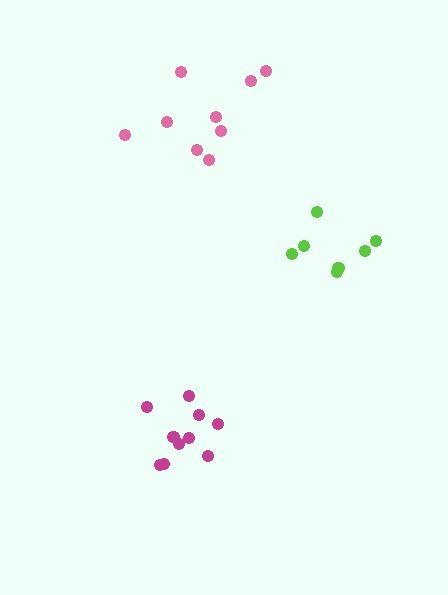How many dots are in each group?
Group 1: 10 dots, Group 2: 9 dots, Group 3: 7 dots (26 total).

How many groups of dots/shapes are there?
There are 3 groups.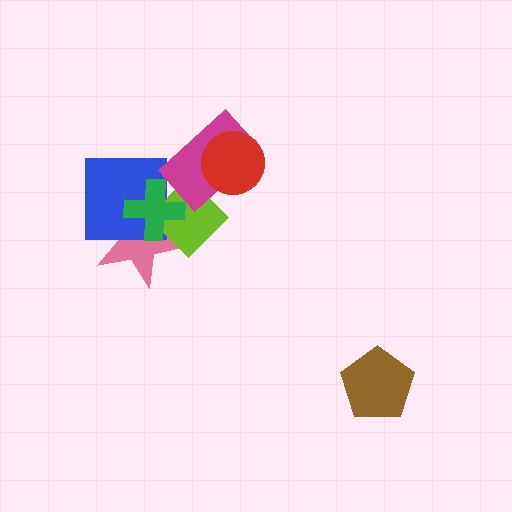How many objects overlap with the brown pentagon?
0 objects overlap with the brown pentagon.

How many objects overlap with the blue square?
3 objects overlap with the blue square.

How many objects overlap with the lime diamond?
4 objects overlap with the lime diamond.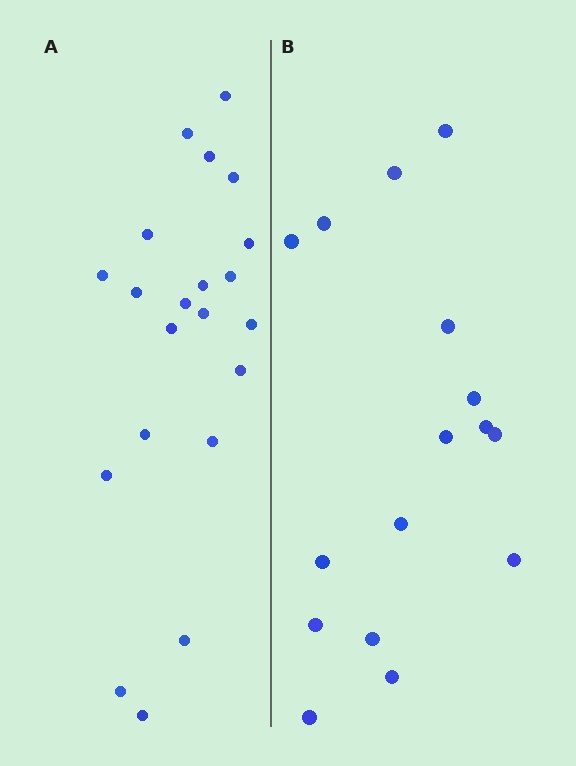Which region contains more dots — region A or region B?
Region A (the left region) has more dots.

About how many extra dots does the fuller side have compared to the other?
Region A has about 5 more dots than region B.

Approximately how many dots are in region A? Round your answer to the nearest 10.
About 20 dots. (The exact count is 21, which rounds to 20.)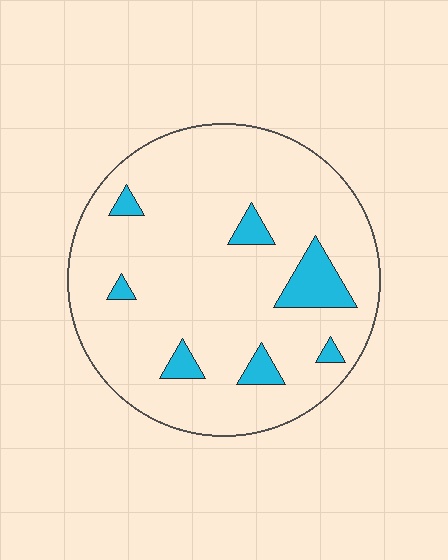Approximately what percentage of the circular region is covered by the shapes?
Approximately 10%.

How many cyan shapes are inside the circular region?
7.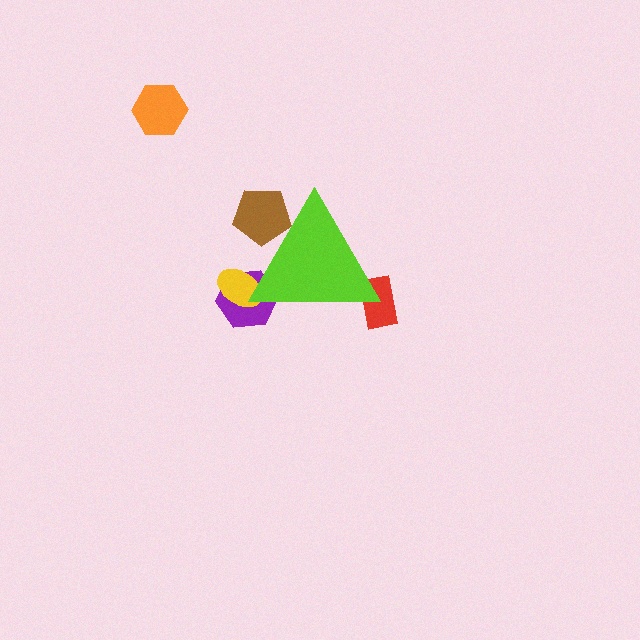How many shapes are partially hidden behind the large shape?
4 shapes are partially hidden.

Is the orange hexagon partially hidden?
No, the orange hexagon is fully visible.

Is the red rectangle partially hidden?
Yes, the red rectangle is partially hidden behind the lime triangle.